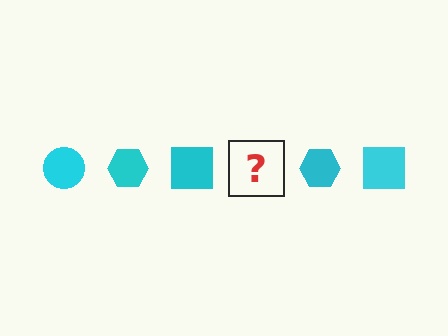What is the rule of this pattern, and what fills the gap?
The rule is that the pattern cycles through circle, hexagon, square shapes in cyan. The gap should be filled with a cyan circle.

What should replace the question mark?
The question mark should be replaced with a cyan circle.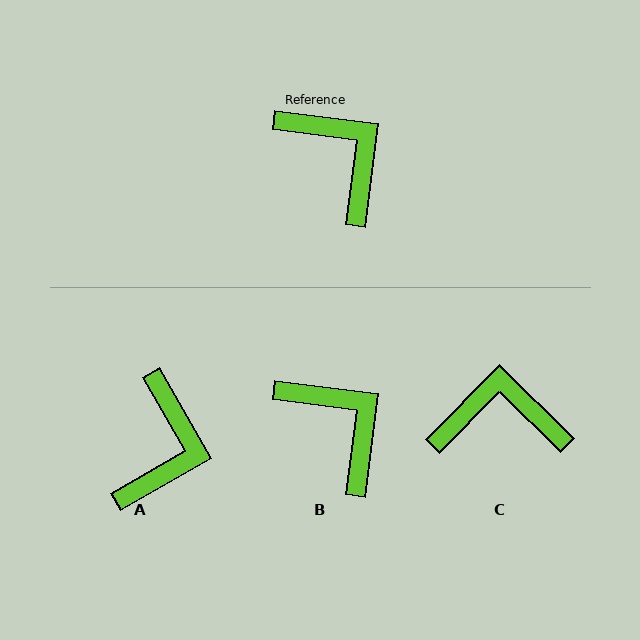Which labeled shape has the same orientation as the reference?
B.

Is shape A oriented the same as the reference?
No, it is off by about 53 degrees.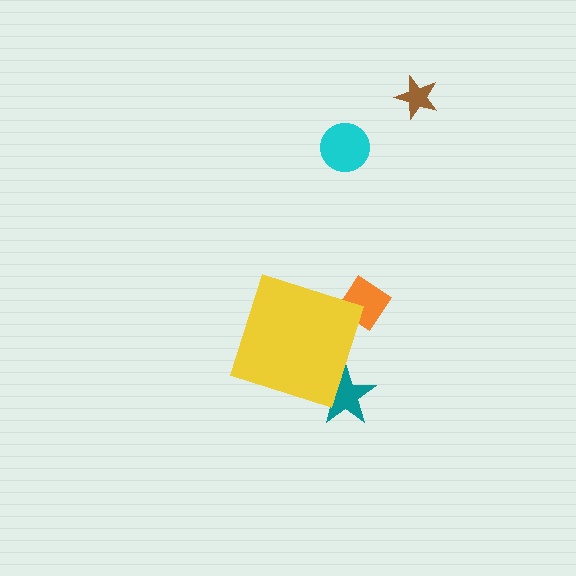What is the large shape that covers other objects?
A yellow diamond.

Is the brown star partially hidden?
No, the brown star is fully visible.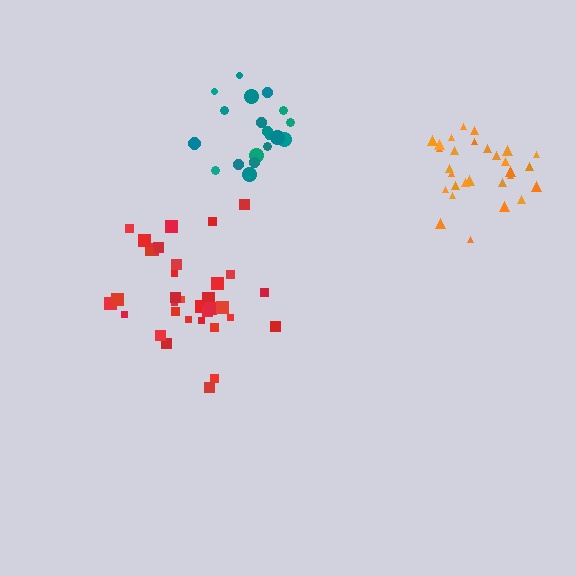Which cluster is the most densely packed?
Teal.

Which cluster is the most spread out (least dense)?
Red.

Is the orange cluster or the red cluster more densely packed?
Orange.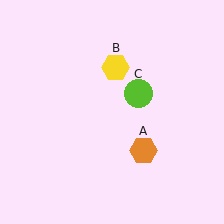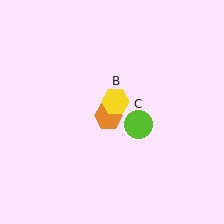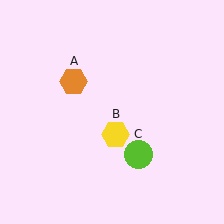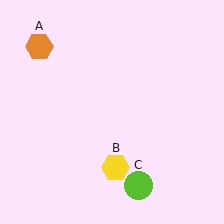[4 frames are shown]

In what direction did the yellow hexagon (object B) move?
The yellow hexagon (object B) moved down.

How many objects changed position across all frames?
3 objects changed position: orange hexagon (object A), yellow hexagon (object B), lime circle (object C).